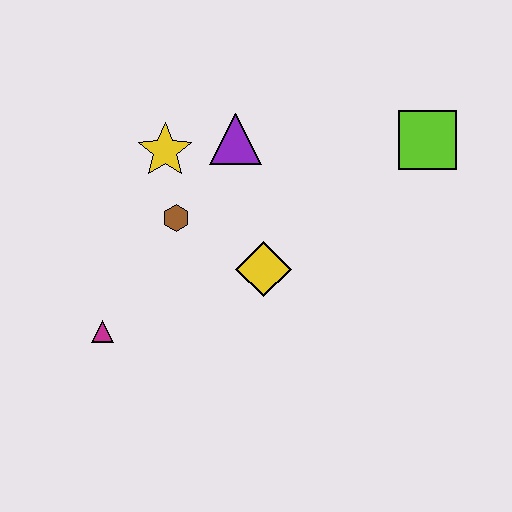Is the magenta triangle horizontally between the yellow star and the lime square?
No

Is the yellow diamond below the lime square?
Yes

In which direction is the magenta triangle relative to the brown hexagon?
The magenta triangle is below the brown hexagon.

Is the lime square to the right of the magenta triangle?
Yes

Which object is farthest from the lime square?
The magenta triangle is farthest from the lime square.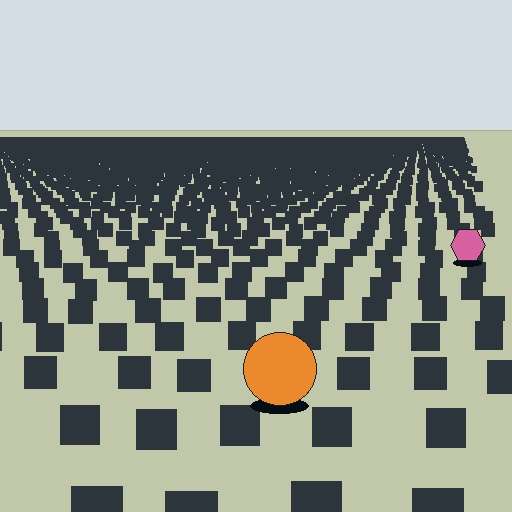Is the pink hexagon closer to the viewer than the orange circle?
No. The orange circle is closer — you can tell from the texture gradient: the ground texture is coarser near it.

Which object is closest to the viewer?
The orange circle is closest. The texture marks near it are larger and more spread out.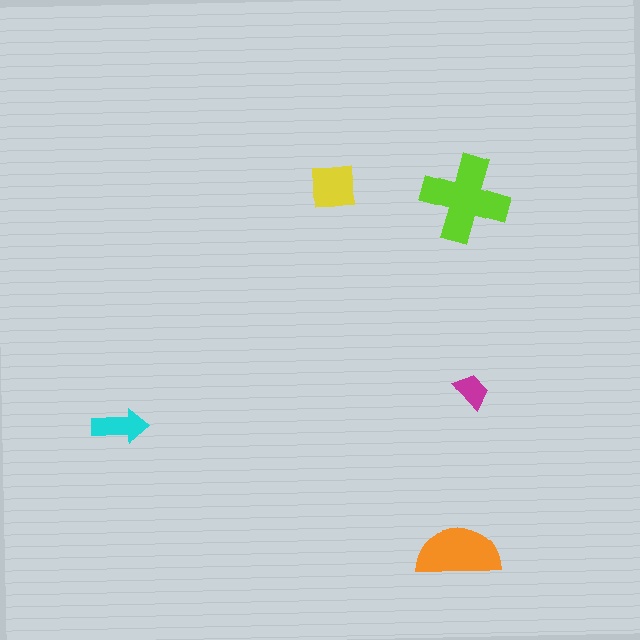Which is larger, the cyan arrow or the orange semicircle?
The orange semicircle.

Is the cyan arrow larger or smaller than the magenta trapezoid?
Larger.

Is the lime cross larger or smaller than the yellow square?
Larger.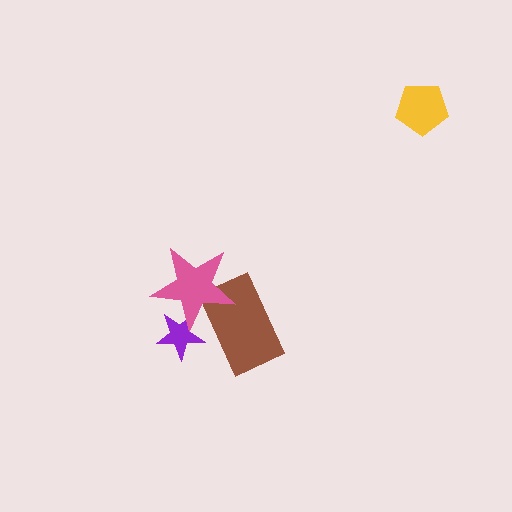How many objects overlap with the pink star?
2 objects overlap with the pink star.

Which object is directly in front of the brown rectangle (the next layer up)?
The purple star is directly in front of the brown rectangle.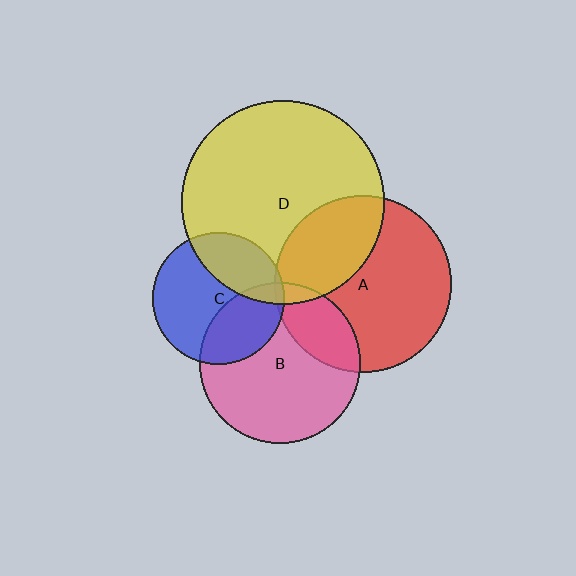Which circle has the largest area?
Circle D (yellow).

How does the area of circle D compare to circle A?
Approximately 1.3 times.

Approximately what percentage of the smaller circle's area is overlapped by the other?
Approximately 30%.